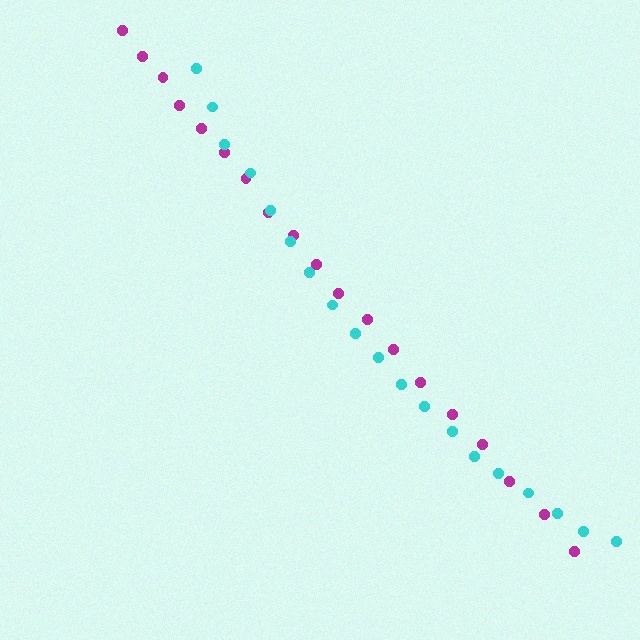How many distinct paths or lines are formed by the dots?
There are 2 distinct paths.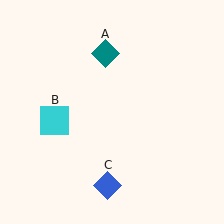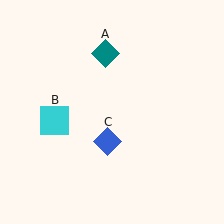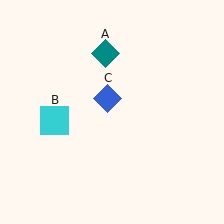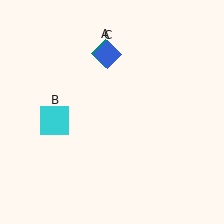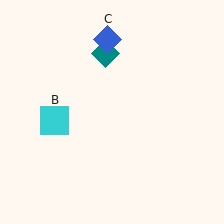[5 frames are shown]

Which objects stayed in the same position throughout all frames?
Teal diamond (object A) and cyan square (object B) remained stationary.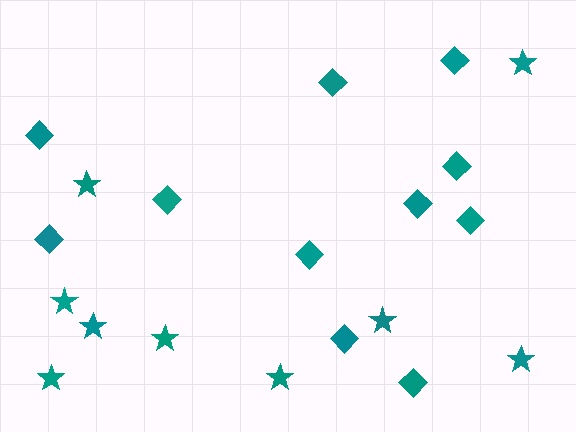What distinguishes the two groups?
There are 2 groups: one group of diamonds (11) and one group of stars (9).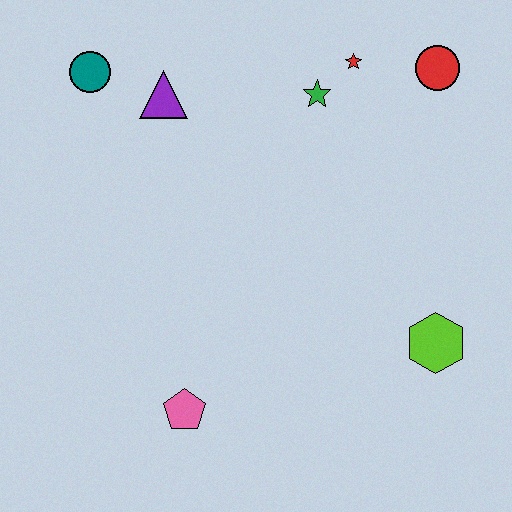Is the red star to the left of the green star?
No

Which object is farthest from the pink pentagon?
The red circle is farthest from the pink pentagon.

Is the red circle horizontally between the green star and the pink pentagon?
No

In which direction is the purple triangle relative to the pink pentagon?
The purple triangle is above the pink pentagon.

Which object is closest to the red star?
The green star is closest to the red star.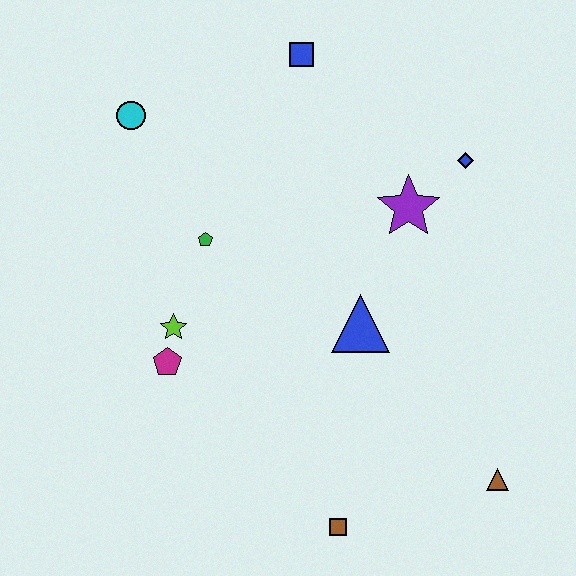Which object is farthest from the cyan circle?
The brown triangle is farthest from the cyan circle.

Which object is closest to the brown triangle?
The brown square is closest to the brown triangle.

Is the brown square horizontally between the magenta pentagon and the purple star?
Yes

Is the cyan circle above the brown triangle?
Yes